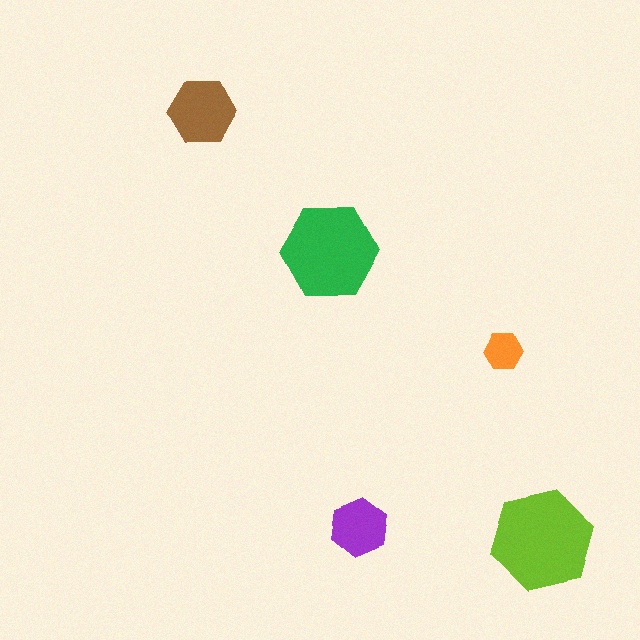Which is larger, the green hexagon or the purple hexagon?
The green one.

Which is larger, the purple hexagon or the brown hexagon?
The brown one.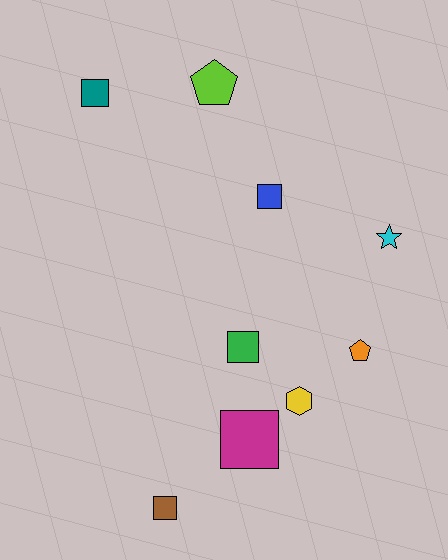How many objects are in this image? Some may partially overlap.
There are 9 objects.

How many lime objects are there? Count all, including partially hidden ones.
There is 1 lime object.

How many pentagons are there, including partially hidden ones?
There are 2 pentagons.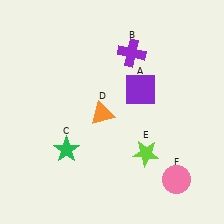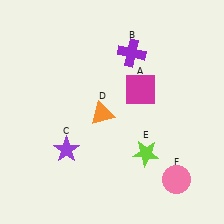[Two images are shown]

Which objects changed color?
A changed from purple to magenta. C changed from green to purple.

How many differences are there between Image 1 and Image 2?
There are 2 differences between the two images.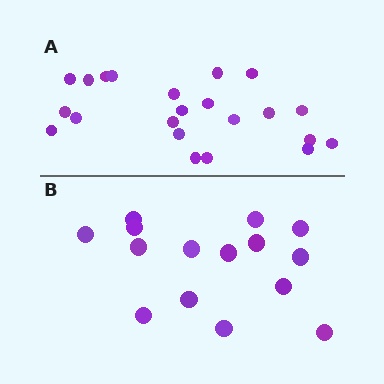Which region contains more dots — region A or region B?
Region A (the top region) has more dots.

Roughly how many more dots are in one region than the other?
Region A has roughly 8 or so more dots than region B.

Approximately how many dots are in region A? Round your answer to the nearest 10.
About 20 dots. (The exact count is 22, which rounds to 20.)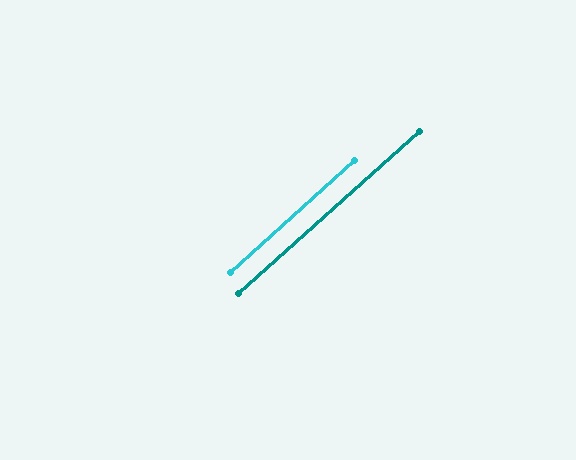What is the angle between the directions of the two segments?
Approximately 0 degrees.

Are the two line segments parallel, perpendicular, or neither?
Parallel — their directions differ by only 0.4°.